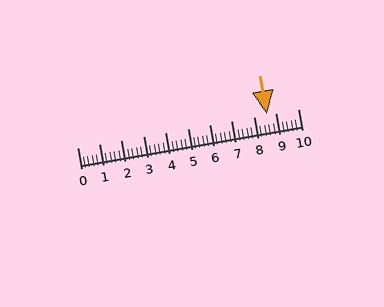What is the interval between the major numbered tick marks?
The major tick marks are spaced 1 units apart.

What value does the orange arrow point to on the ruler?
The orange arrow points to approximately 8.6.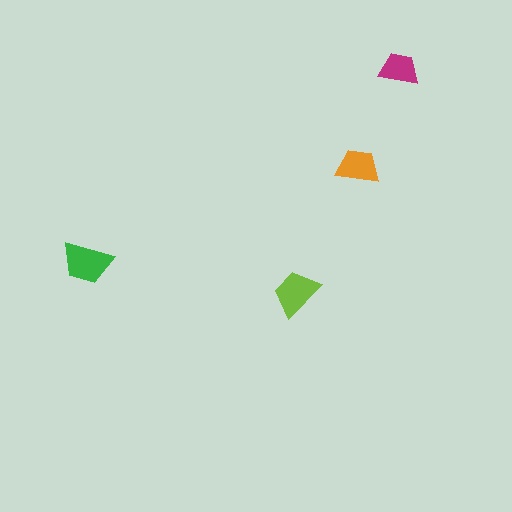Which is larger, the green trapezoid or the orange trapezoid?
The green one.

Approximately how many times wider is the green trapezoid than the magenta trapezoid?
About 1.5 times wider.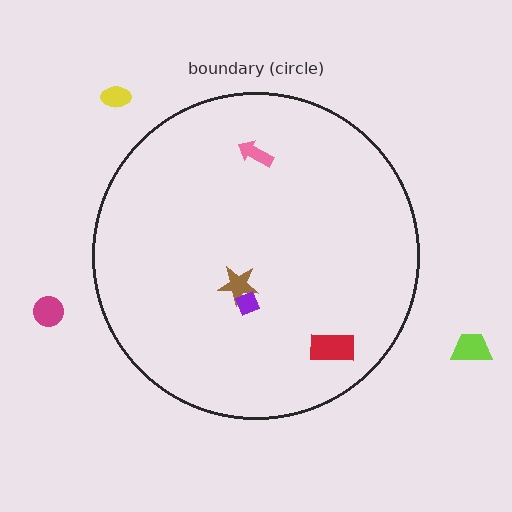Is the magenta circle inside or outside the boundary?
Outside.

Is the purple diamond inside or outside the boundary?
Inside.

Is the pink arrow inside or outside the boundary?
Inside.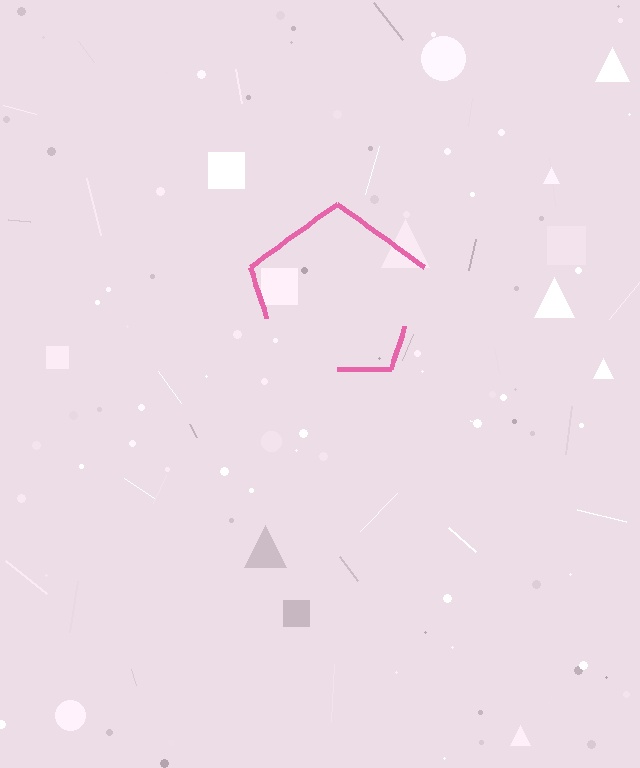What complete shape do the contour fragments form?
The contour fragments form a pentagon.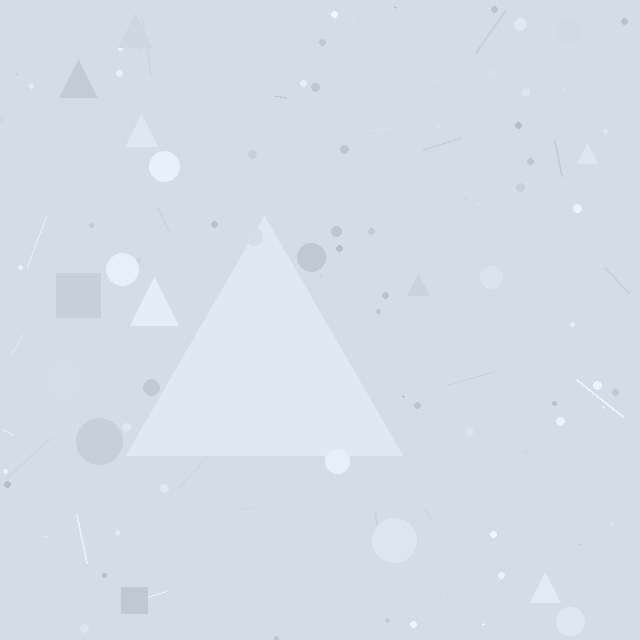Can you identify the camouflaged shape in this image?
The camouflaged shape is a triangle.